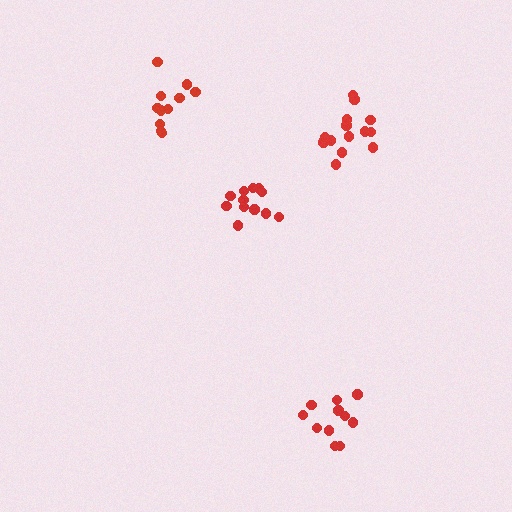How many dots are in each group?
Group 1: 11 dots, Group 2: 12 dots, Group 3: 11 dots, Group 4: 15 dots (49 total).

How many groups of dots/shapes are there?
There are 4 groups.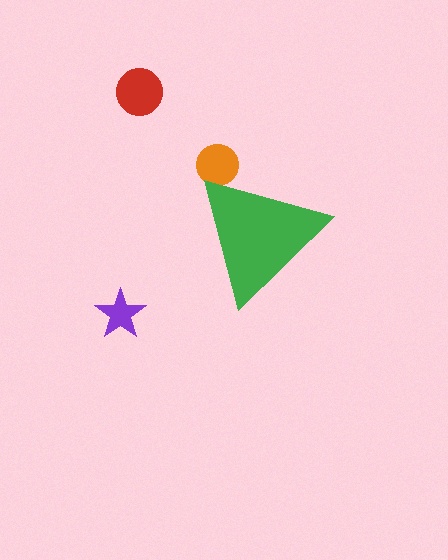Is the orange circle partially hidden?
Yes, the orange circle is partially hidden behind the green triangle.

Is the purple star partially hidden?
No, the purple star is fully visible.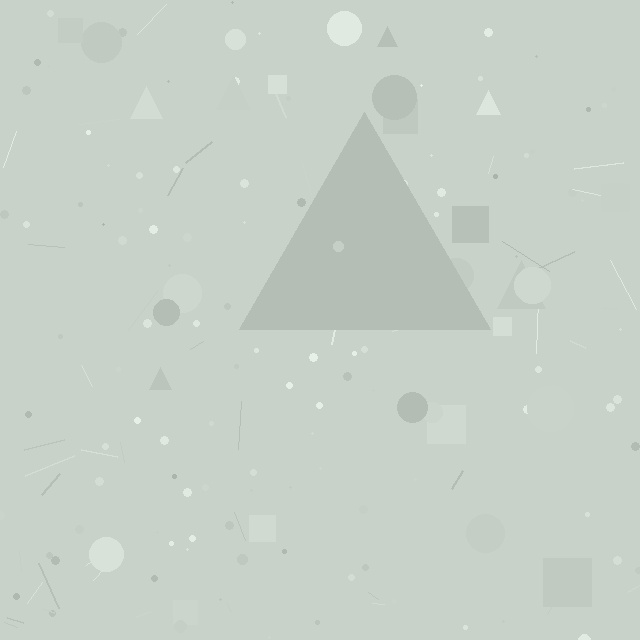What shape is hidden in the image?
A triangle is hidden in the image.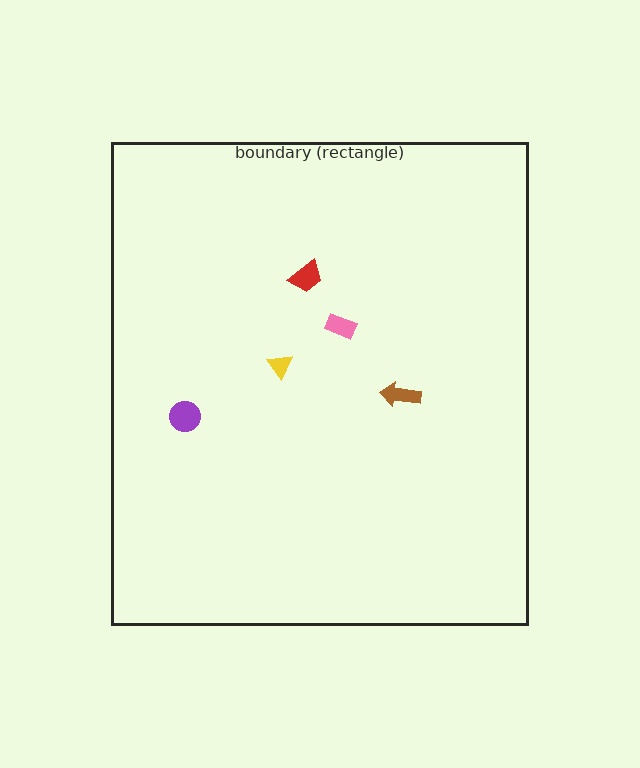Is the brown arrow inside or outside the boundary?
Inside.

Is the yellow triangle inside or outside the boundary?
Inside.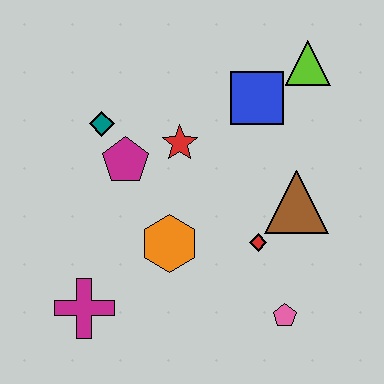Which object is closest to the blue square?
The lime triangle is closest to the blue square.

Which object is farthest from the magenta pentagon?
The pink pentagon is farthest from the magenta pentagon.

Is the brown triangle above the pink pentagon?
Yes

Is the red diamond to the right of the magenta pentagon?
Yes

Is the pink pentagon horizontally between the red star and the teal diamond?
No